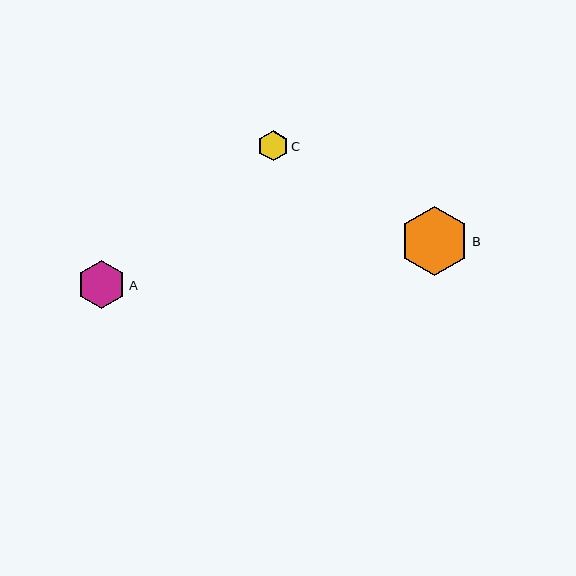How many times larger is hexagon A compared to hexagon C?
Hexagon A is approximately 1.6 times the size of hexagon C.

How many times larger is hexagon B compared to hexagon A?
Hexagon B is approximately 1.4 times the size of hexagon A.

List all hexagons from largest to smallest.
From largest to smallest: B, A, C.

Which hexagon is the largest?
Hexagon B is the largest with a size of approximately 69 pixels.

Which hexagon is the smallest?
Hexagon C is the smallest with a size of approximately 30 pixels.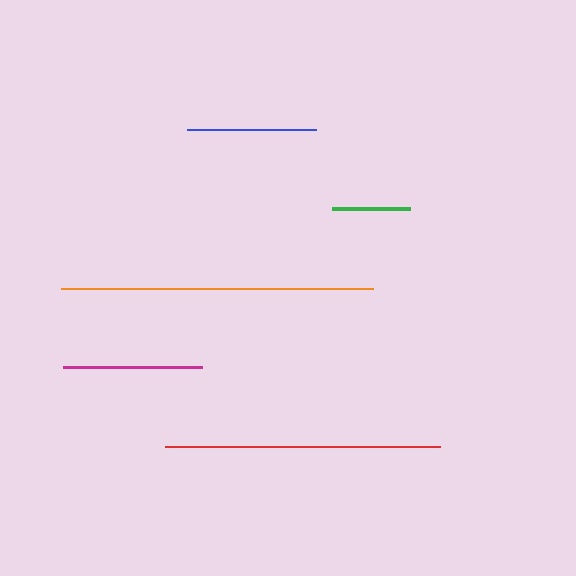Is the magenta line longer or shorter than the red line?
The red line is longer than the magenta line.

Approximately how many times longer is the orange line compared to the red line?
The orange line is approximately 1.1 times the length of the red line.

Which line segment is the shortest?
The green line is the shortest at approximately 78 pixels.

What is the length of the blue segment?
The blue segment is approximately 128 pixels long.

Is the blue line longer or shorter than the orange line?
The orange line is longer than the blue line.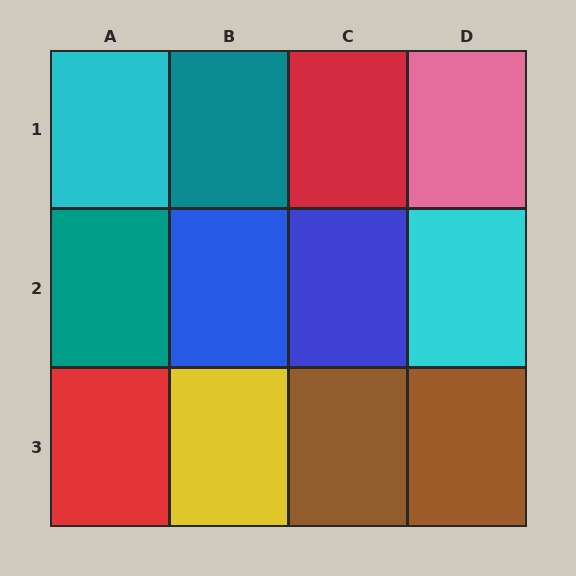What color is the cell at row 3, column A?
Red.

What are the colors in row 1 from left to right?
Cyan, teal, red, pink.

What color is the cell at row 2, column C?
Blue.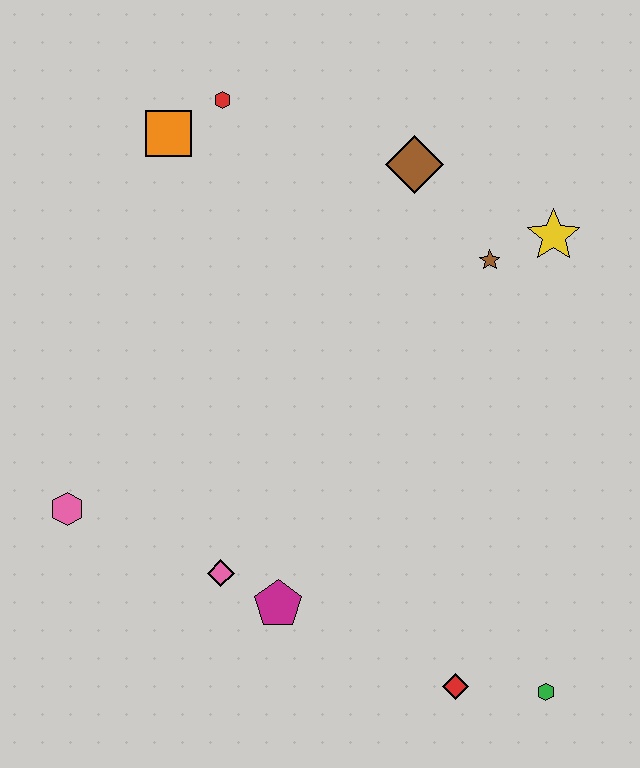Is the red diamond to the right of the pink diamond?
Yes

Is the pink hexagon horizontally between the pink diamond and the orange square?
No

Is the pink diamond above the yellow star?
No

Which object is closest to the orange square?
The red hexagon is closest to the orange square.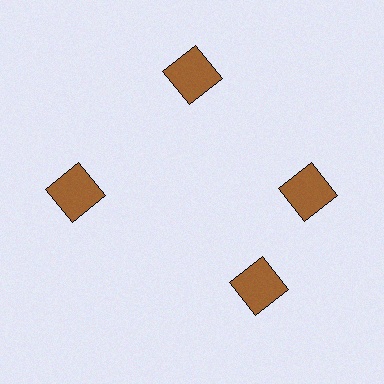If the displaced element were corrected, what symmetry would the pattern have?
It would have 4-fold rotational symmetry — the pattern would map onto itself every 90 degrees.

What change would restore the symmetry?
The symmetry would be restored by rotating it back into even spacing with its neighbors so that all 4 squares sit at equal angles and equal distance from the center.